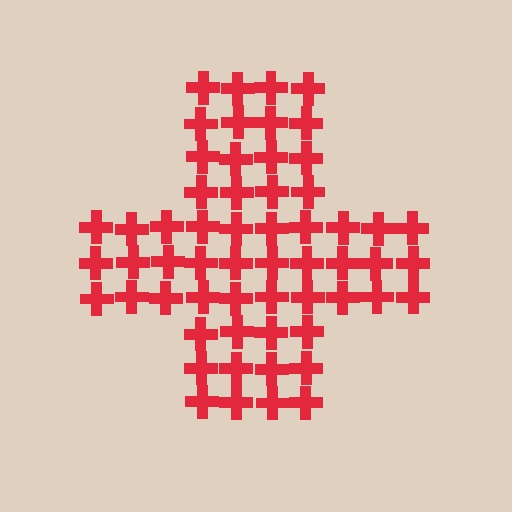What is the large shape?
The large shape is a cross.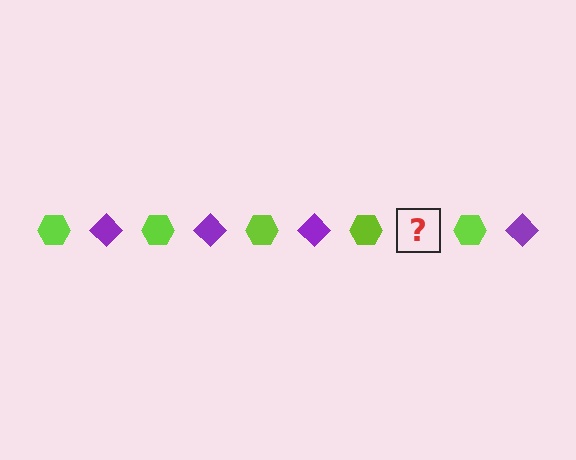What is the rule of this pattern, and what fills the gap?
The rule is that the pattern alternates between lime hexagon and purple diamond. The gap should be filled with a purple diamond.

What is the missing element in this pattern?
The missing element is a purple diamond.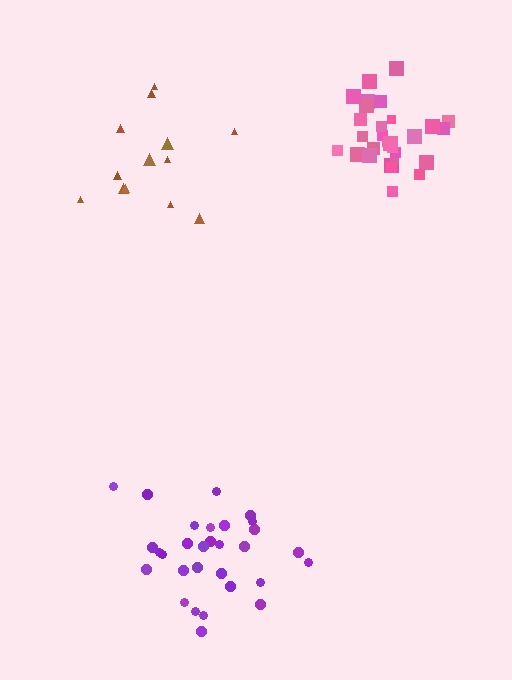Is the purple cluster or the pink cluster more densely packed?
Pink.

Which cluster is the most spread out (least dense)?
Brown.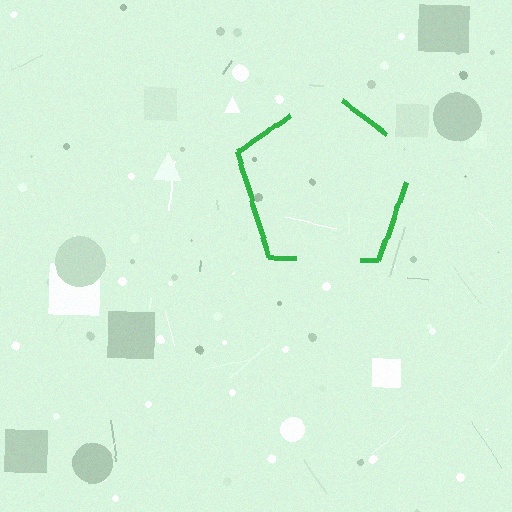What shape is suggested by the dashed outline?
The dashed outline suggests a pentagon.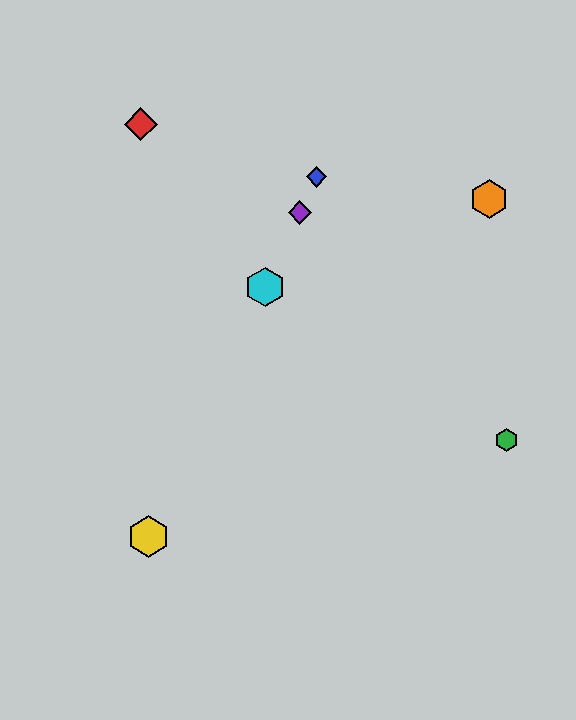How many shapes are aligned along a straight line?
4 shapes (the blue diamond, the yellow hexagon, the purple diamond, the cyan hexagon) are aligned along a straight line.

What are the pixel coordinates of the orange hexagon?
The orange hexagon is at (489, 199).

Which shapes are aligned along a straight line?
The blue diamond, the yellow hexagon, the purple diamond, the cyan hexagon are aligned along a straight line.